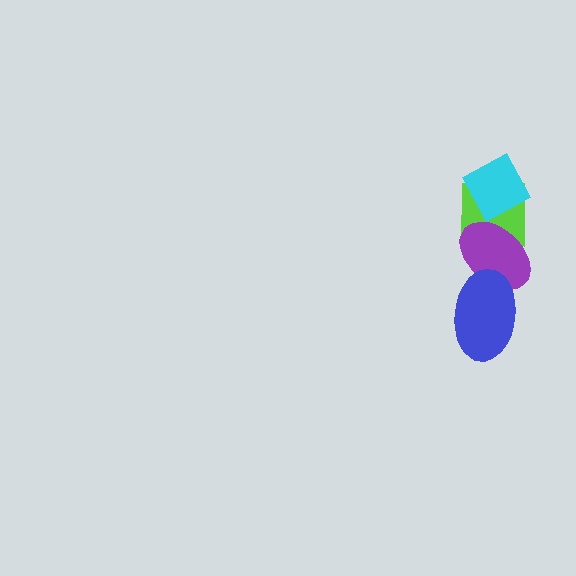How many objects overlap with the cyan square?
1 object overlaps with the cyan square.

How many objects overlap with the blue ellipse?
1 object overlaps with the blue ellipse.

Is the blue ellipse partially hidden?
No, no other shape covers it.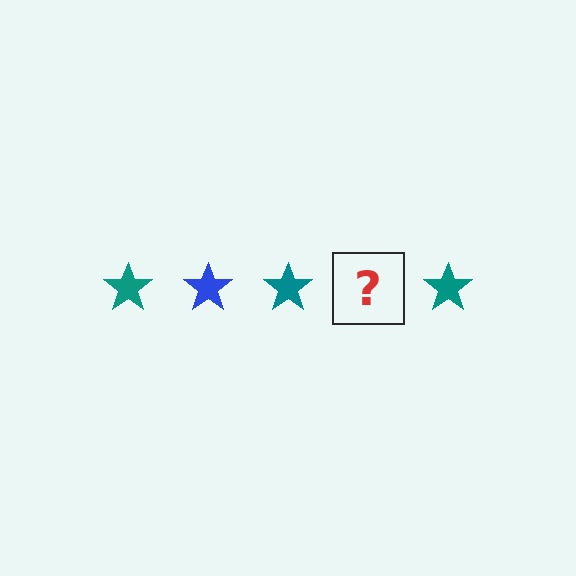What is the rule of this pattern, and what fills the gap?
The rule is that the pattern cycles through teal, blue stars. The gap should be filled with a blue star.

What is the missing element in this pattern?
The missing element is a blue star.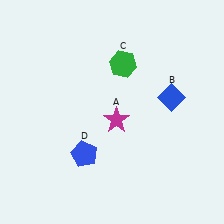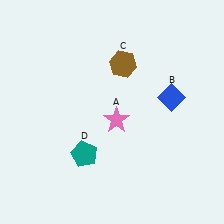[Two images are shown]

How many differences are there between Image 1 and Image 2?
There are 3 differences between the two images.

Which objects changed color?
A changed from magenta to pink. C changed from green to brown. D changed from blue to teal.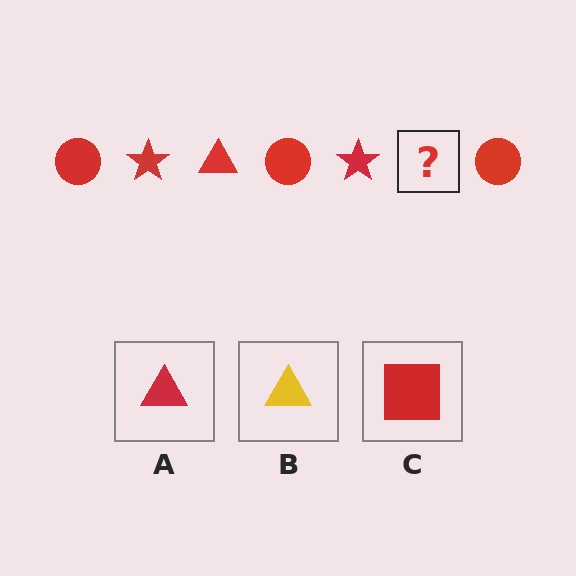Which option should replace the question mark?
Option A.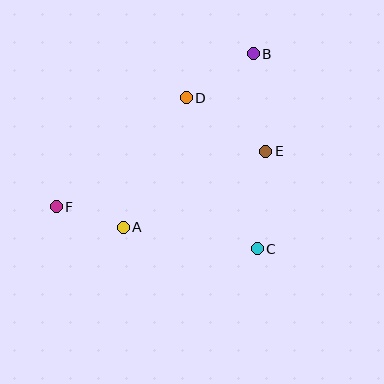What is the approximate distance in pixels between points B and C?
The distance between B and C is approximately 195 pixels.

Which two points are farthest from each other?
Points B and F are farthest from each other.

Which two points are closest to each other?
Points A and F are closest to each other.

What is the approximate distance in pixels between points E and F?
The distance between E and F is approximately 217 pixels.